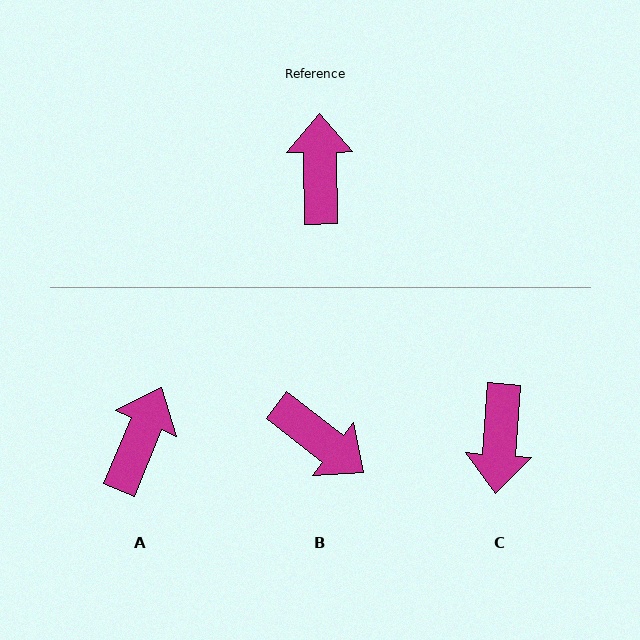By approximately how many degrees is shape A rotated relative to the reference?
Approximately 23 degrees clockwise.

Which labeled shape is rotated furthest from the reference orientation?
C, about 175 degrees away.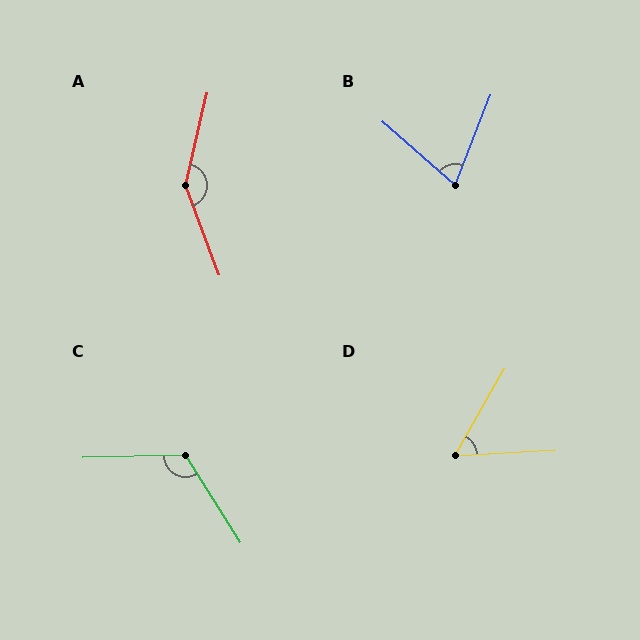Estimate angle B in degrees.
Approximately 70 degrees.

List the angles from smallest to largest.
D (57°), B (70°), C (121°), A (146°).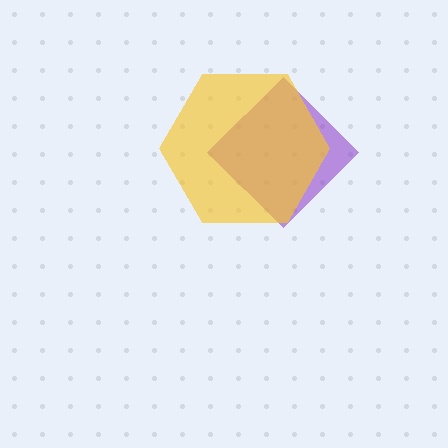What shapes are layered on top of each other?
The layered shapes are: a purple diamond, a yellow hexagon.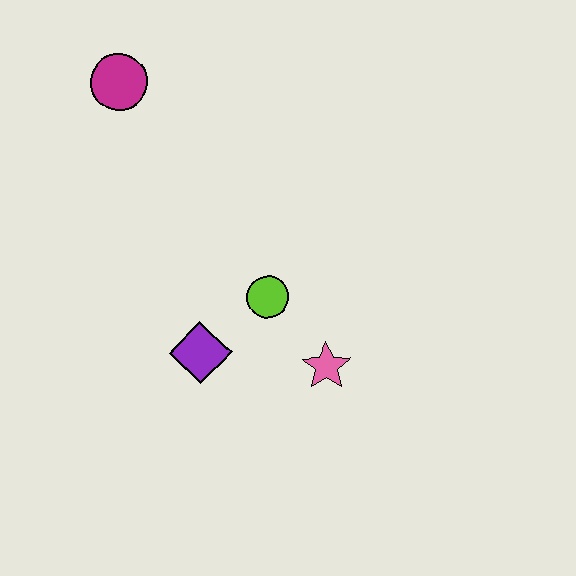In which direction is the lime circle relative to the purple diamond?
The lime circle is to the right of the purple diamond.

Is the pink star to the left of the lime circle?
No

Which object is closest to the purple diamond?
The lime circle is closest to the purple diamond.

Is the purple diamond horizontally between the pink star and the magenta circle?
Yes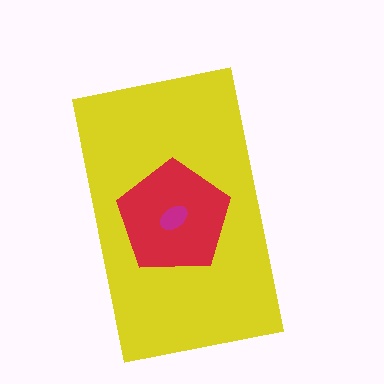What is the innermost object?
The magenta ellipse.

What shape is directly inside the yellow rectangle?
The red pentagon.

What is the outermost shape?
The yellow rectangle.